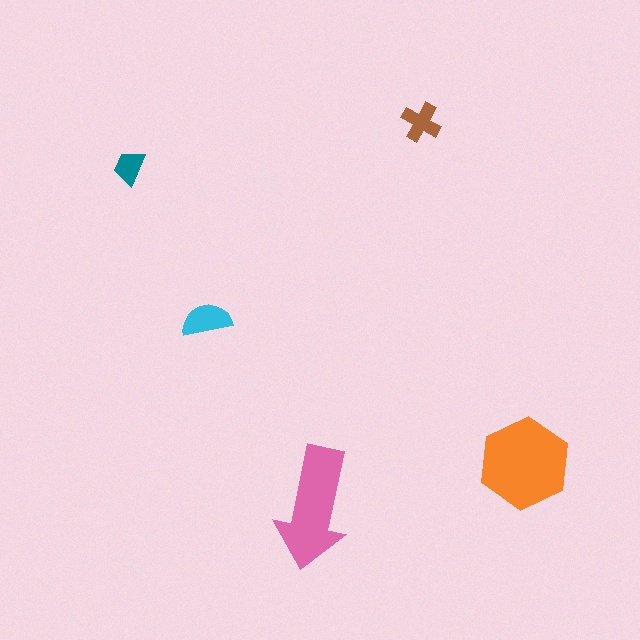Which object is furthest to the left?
The teal trapezoid is leftmost.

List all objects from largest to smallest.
The orange hexagon, the pink arrow, the cyan semicircle, the brown cross, the teal trapezoid.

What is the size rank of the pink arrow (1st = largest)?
2nd.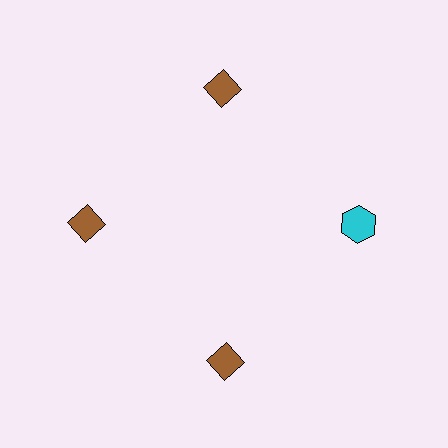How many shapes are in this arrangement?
There are 4 shapes arranged in a ring pattern.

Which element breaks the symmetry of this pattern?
The cyan hexagon at roughly the 3 o'clock position breaks the symmetry. All other shapes are brown diamonds.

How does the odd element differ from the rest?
It differs in both color (cyan instead of brown) and shape (hexagon instead of diamond).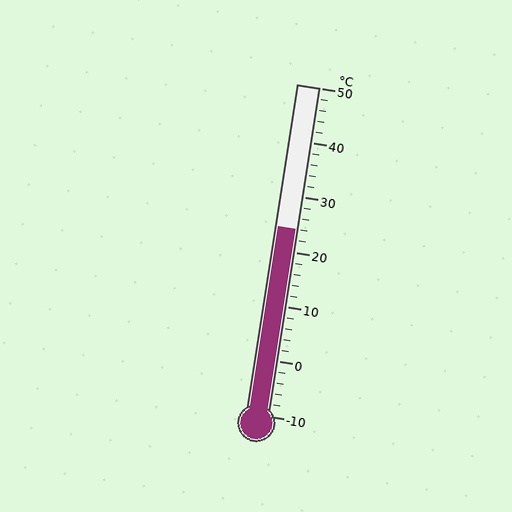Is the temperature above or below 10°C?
The temperature is above 10°C.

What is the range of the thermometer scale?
The thermometer scale ranges from -10°C to 50°C.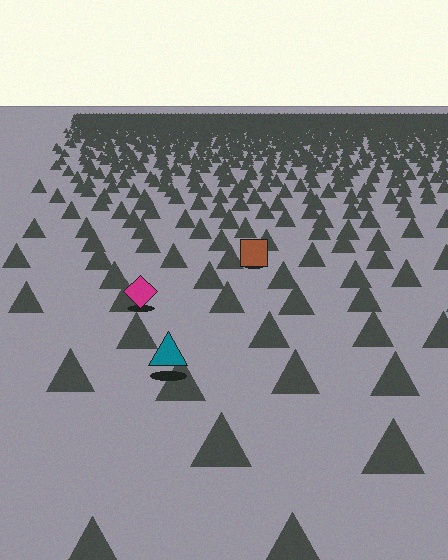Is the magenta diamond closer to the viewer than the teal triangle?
No. The teal triangle is closer — you can tell from the texture gradient: the ground texture is coarser near it.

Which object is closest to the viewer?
The teal triangle is closest. The texture marks near it are larger and more spread out.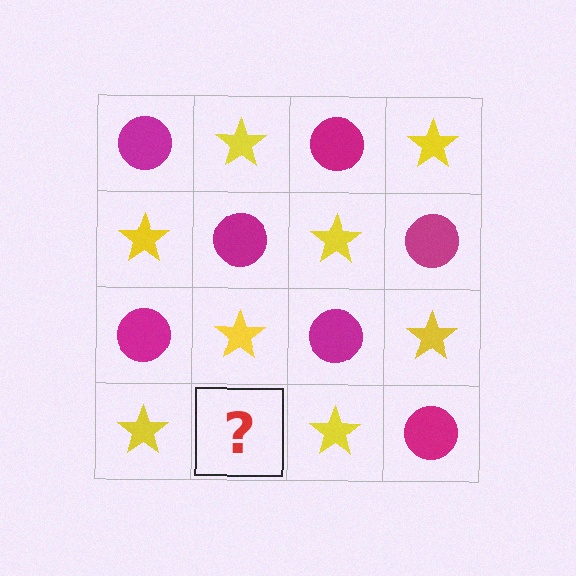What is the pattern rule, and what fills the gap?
The rule is that it alternates magenta circle and yellow star in a checkerboard pattern. The gap should be filled with a magenta circle.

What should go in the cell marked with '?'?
The missing cell should contain a magenta circle.